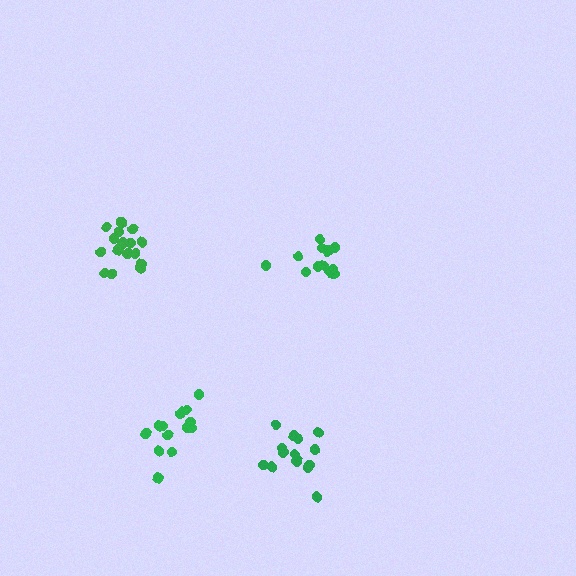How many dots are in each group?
Group 1: 14 dots, Group 2: 14 dots, Group 3: 18 dots, Group 4: 17 dots (63 total).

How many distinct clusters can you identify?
There are 4 distinct clusters.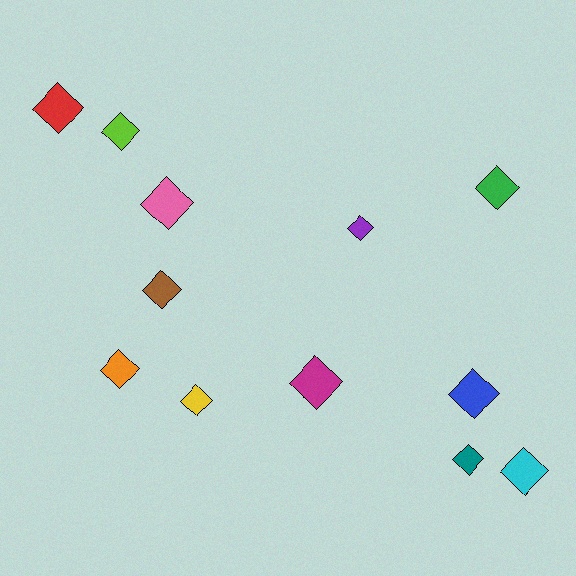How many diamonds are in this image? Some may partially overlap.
There are 12 diamonds.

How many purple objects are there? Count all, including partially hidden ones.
There is 1 purple object.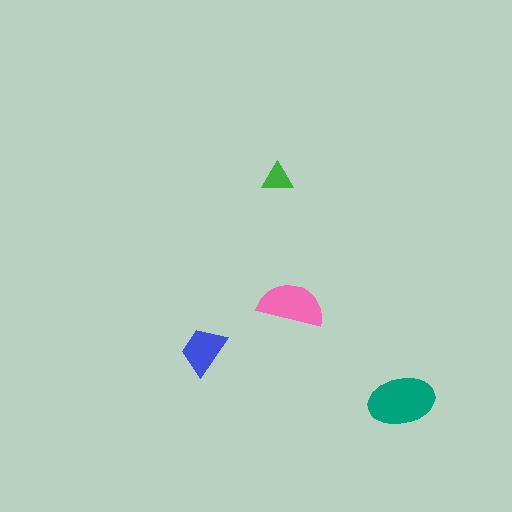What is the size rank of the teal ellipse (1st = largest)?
1st.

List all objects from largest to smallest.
The teal ellipse, the pink semicircle, the blue trapezoid, the green triangle.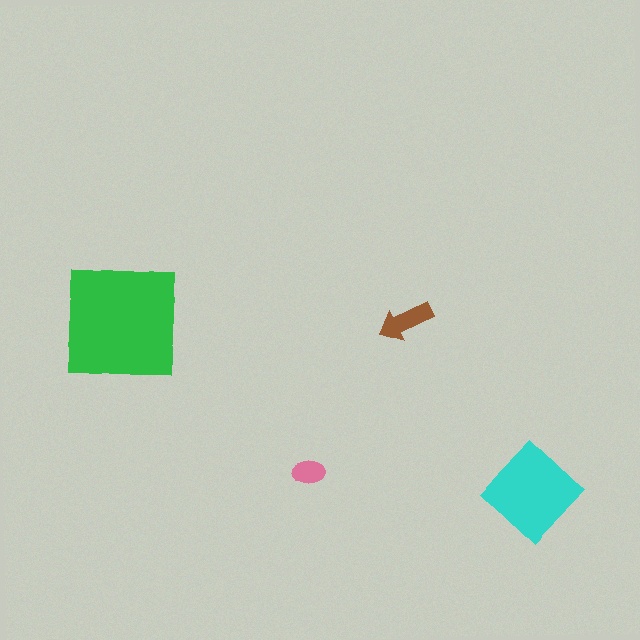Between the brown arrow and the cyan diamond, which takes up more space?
The cyan diamond.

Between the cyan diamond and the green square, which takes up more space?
The green square.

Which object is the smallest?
The pink ellipse.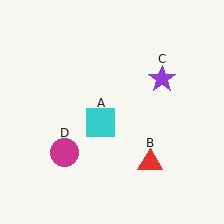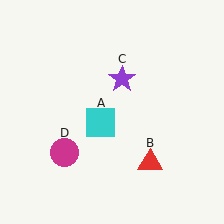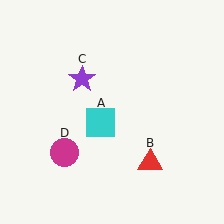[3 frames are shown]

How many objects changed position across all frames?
1 object changed position: purple star (object C).